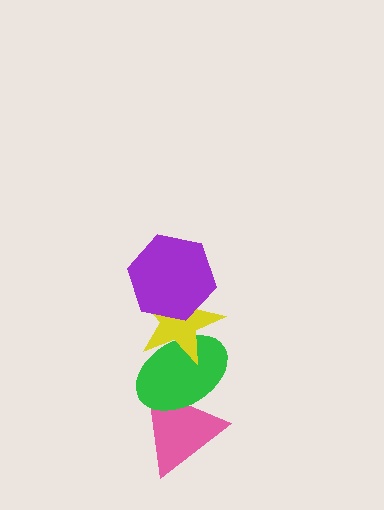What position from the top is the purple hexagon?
The purple hexagon is 1st from the top.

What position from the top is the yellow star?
The yellow star is 2nd from the top.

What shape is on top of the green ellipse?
The yellow star is on top of the green ellipse.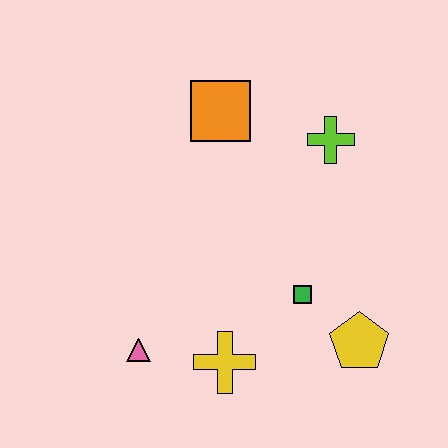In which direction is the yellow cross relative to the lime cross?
The yellow cross is below the lime cross.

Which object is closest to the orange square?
The lime cross is closest to the orange square.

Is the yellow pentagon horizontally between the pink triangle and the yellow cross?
No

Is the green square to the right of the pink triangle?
Yes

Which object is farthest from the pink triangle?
The lime cross is farthest from the pink triangle.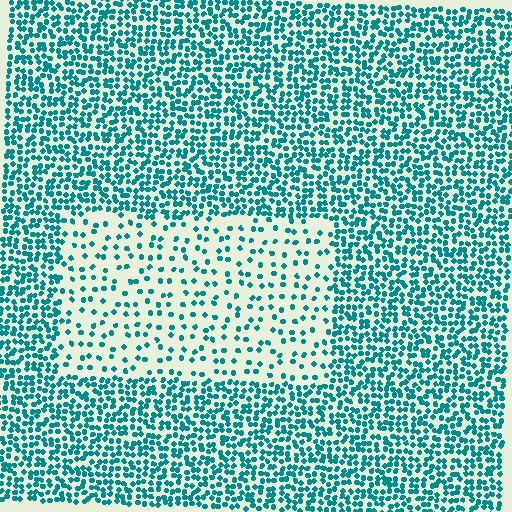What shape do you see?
I see a rectangle.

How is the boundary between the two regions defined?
The boundary is defined by a change in element density (approximately 2.7x ratio). All elements are the same color, size, and shape.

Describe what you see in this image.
The image contains small teal elements arranged at two different densities. A rectangle-shaped region is visible where the elements are less densely packed than the surrounding area.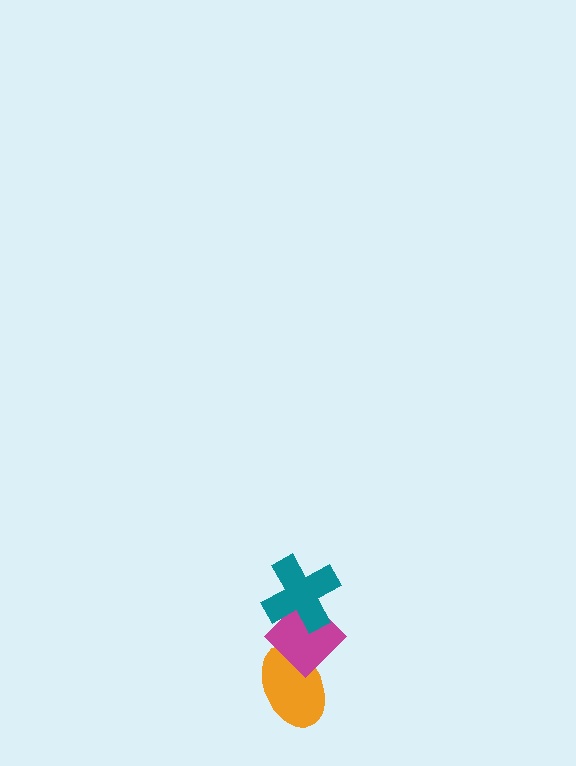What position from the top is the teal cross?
The teal cross is 1st from the top.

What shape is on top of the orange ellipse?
The magenta diamond is on top of the orange ellipse.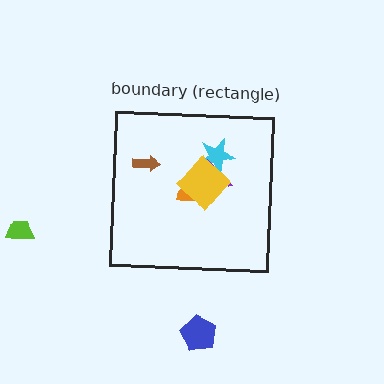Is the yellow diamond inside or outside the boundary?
Inside.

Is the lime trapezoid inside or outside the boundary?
Outside.